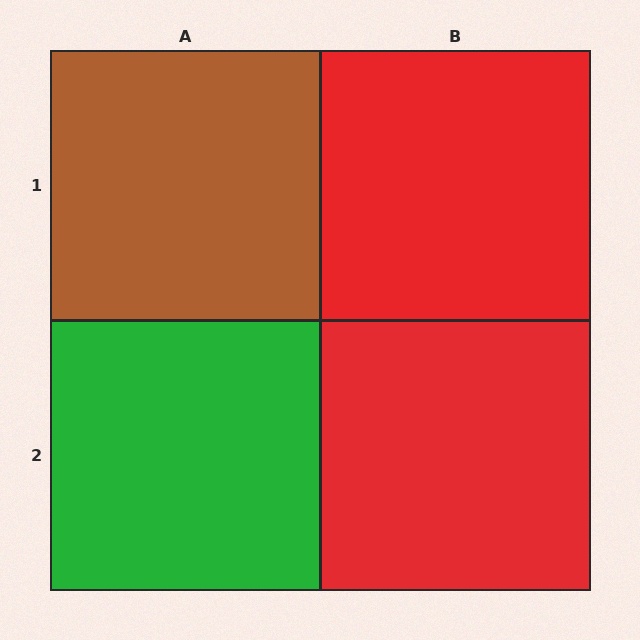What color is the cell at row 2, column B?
Red.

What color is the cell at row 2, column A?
Green.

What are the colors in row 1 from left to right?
Brown, red.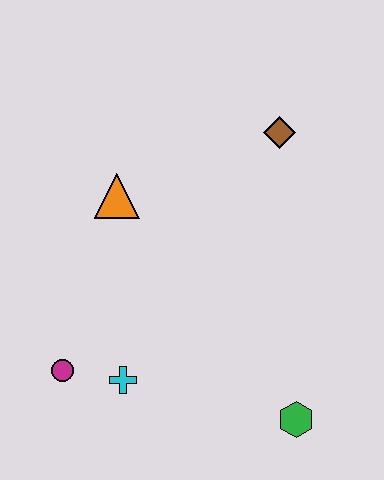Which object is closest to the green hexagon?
The cyan cross is closest to the green hexagon.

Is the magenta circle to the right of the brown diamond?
No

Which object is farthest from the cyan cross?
The brown diamond is farthest from the cyan cross.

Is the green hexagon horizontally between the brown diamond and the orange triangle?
No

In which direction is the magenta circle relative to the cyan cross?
The magenta circle is to the left of the cyan cross.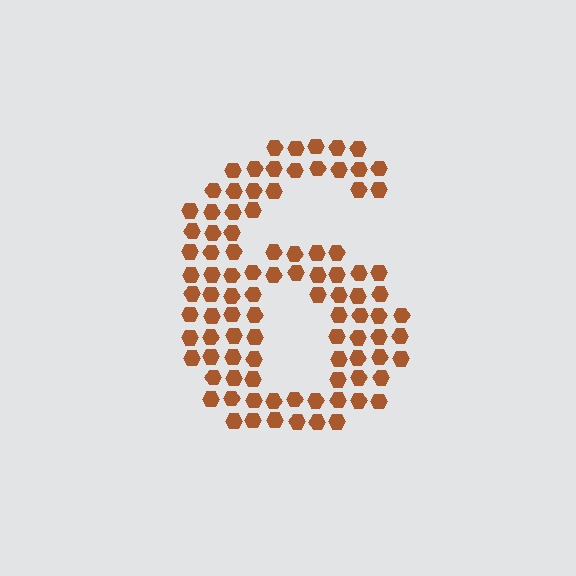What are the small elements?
The small elements are hexagons.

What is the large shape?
The large shape is the digit 6.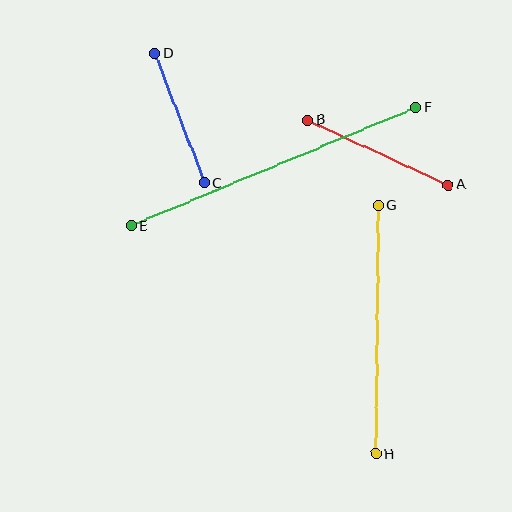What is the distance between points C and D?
The distance is approximately 138 pixels.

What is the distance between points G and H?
The distance is approximately 249 pixels.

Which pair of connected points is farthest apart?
Points E and F are farthest apart.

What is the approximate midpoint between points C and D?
The midpoint is at approximately (180, 118) pixels.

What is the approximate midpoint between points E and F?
The midpoint is at approximately (273, 167) pixels.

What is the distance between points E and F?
The distance is approximately 308 pixels.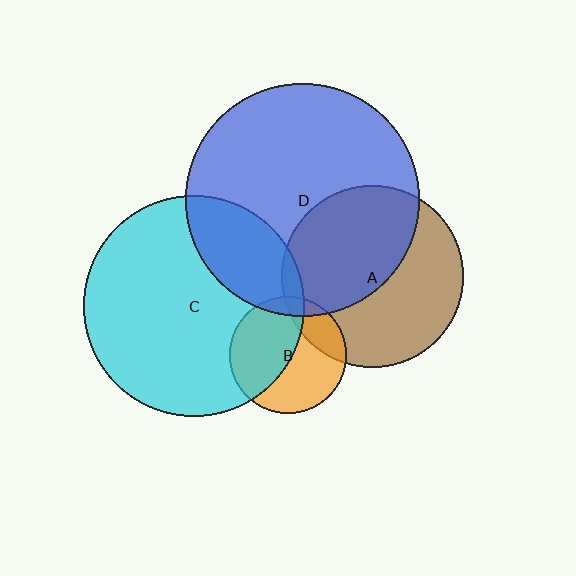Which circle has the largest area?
Circle D (blue).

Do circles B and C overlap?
Yes.